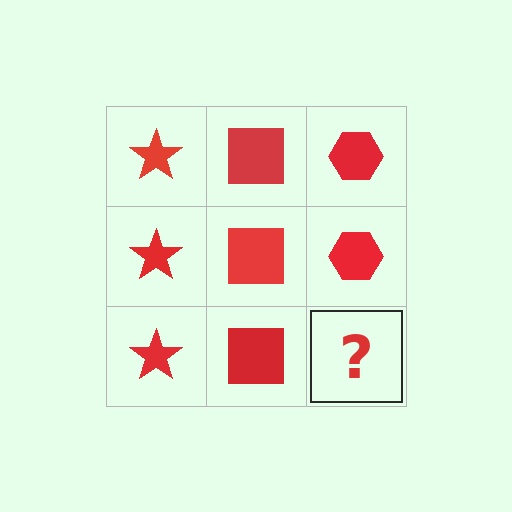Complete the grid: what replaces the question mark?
The question mark should be replaced with a red hexagon.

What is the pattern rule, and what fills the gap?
The rule is that each column has a consistent shape. The gap should be filled with a red hexagon.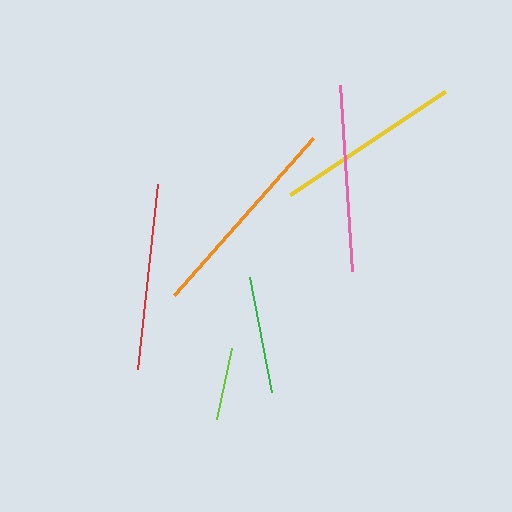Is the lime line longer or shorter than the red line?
The red line is longer than the lime line.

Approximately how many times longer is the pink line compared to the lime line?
The pink line is approximately 2.6 times the length of the lime line.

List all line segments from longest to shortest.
From longest to shortest: orange, yellow, pink, red, green, lime.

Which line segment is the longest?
The orange line is the longest at approximately 210 pixels.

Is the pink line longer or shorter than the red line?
The pink line is longer than the red line.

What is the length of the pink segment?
The pink segment is approximately 186 pixels long.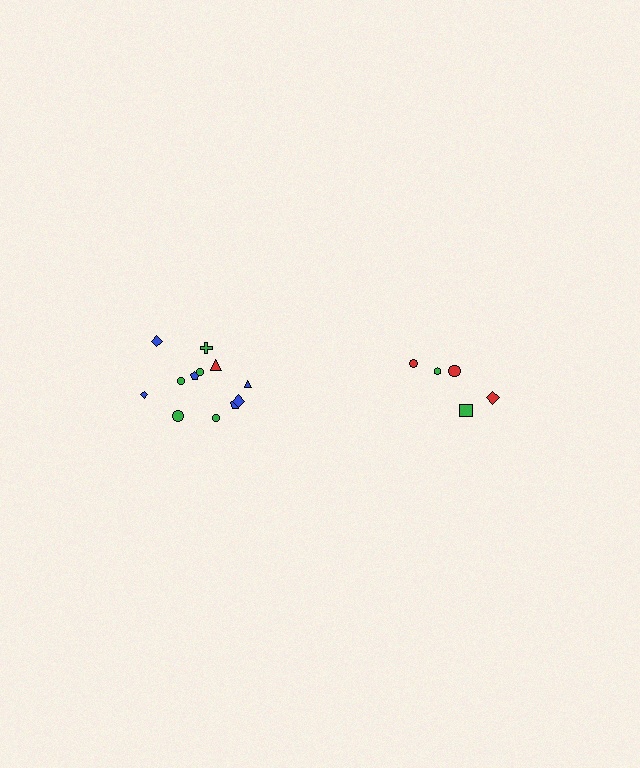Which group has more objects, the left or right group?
The left group.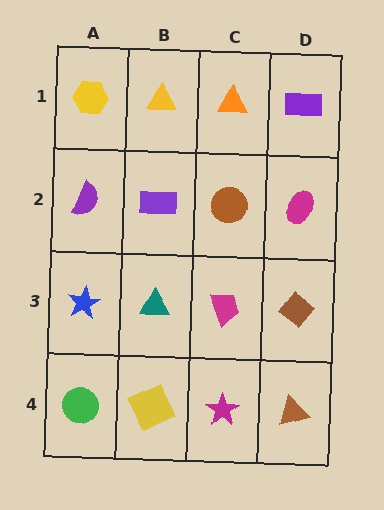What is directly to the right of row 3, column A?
A teal triangle.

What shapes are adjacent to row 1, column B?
A purple rectangle (row 2, column B), a yellow hexagon (row 1, column A), an orange triangle (row 1, column C).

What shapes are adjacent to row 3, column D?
A magenta ellipse (row 2, column D), a brown triangle (row 4, column D), a magenta trapezoid (row 3, column C).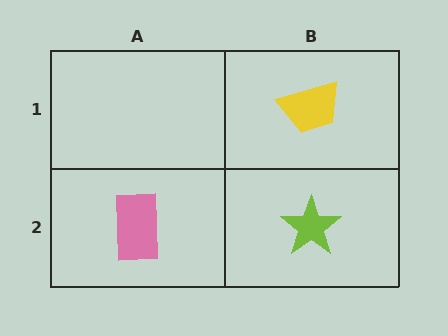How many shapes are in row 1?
1 shape.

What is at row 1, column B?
A yellow trapezoid.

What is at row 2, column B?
A lime star.